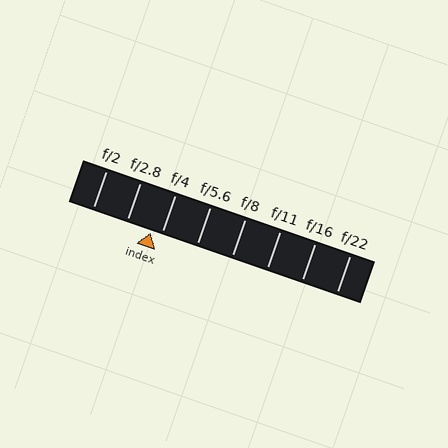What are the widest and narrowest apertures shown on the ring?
The widest aperture shown is f/2 and the narrowest is f/22.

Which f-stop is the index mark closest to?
The index mark is closest to f/4.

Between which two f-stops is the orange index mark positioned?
The index mark is between f/2.8 and f/4.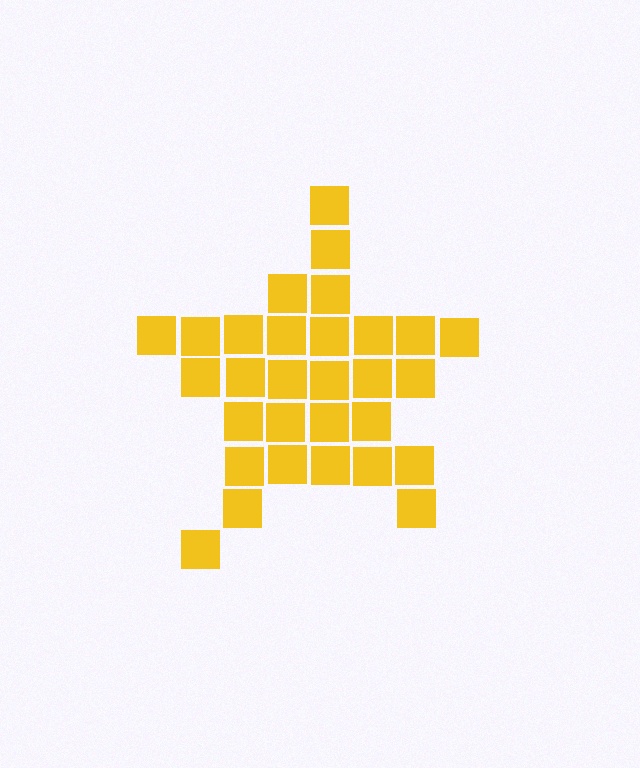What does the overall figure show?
The overall figure shows a star.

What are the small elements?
The small elements are squares.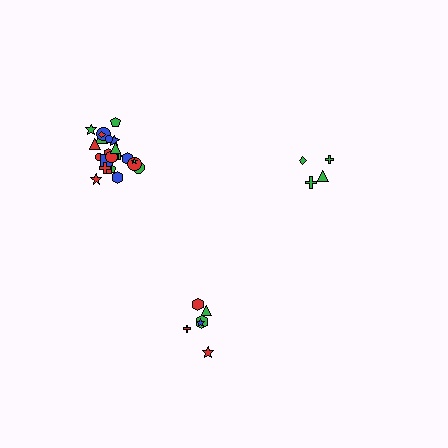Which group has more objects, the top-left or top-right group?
The top-left group.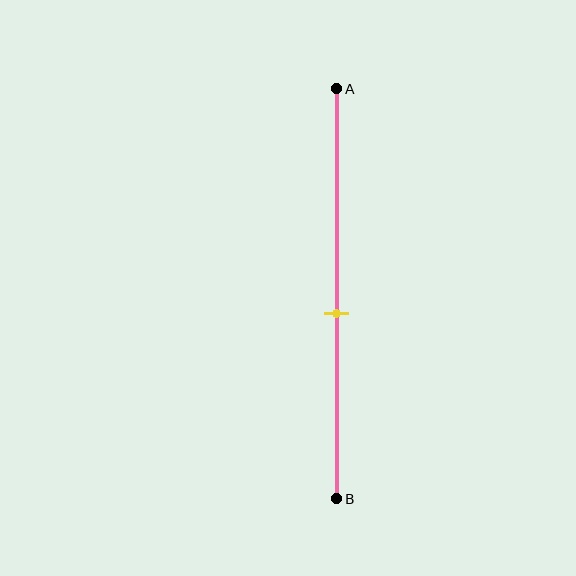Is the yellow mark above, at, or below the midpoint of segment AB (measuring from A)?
The yellow mark is below the midpoint of segment AB.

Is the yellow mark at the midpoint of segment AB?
No, the mark is at about 55% from A, not at the 50% midpoint.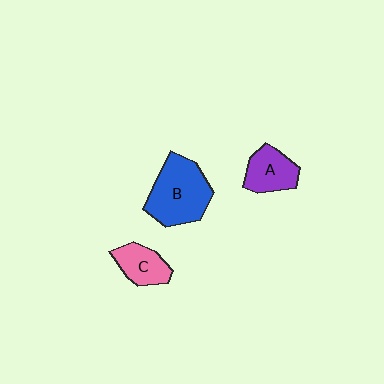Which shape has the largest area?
Shape B (blue).